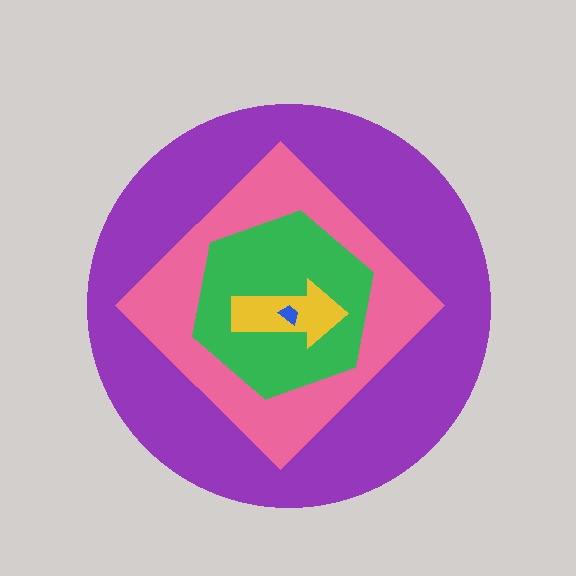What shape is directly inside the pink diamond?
The green hexagon.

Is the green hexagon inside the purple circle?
Yes.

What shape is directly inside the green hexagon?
The yellow arrow.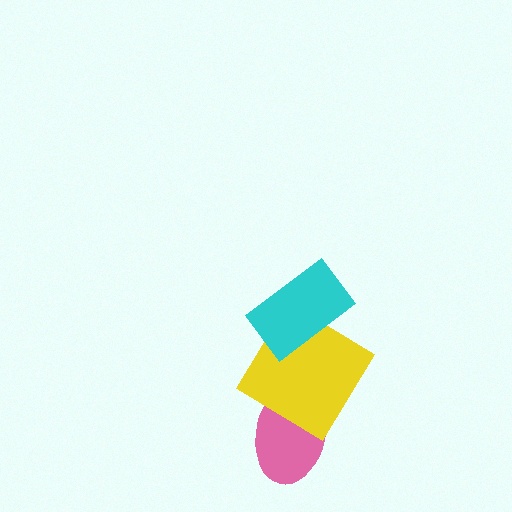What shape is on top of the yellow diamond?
The cyan rectangle is on top of the yellow diamond.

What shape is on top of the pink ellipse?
The yellow diamond is on top of the pink ellipse.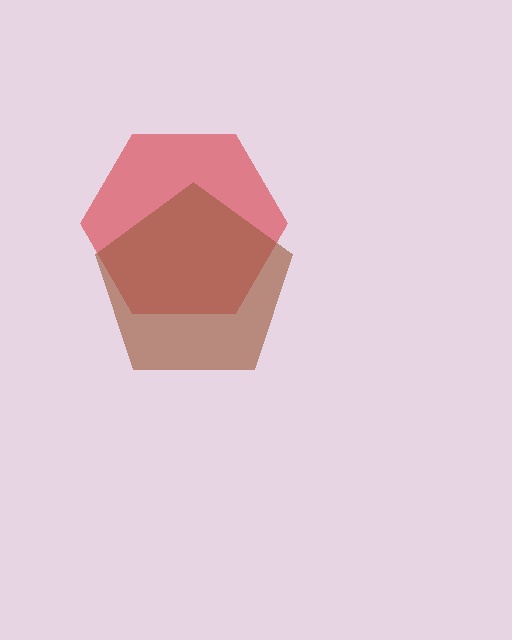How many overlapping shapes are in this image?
There are 2 overlapping shapes in the image.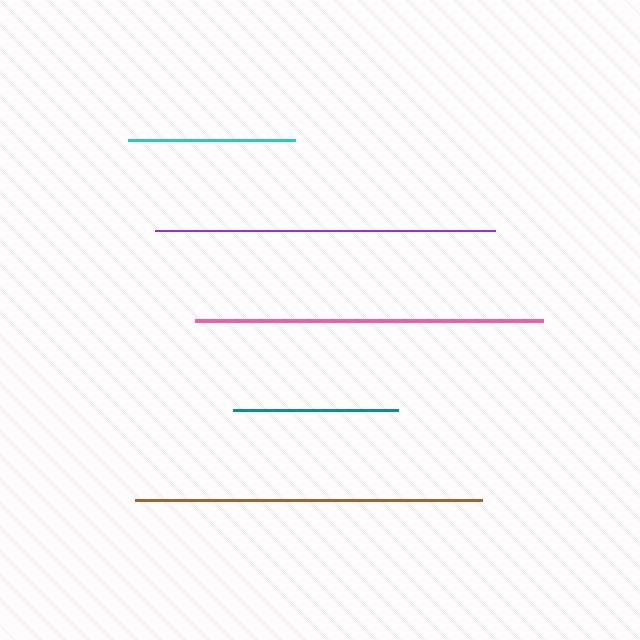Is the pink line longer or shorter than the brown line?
The pink line is longer than the brown line.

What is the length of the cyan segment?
The cyan segment is approximately 167 pixels long.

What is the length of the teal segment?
The teal segment is approximately 165 pixels long.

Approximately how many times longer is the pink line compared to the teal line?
The pink line is approximately 2.1 times the length of the teal line.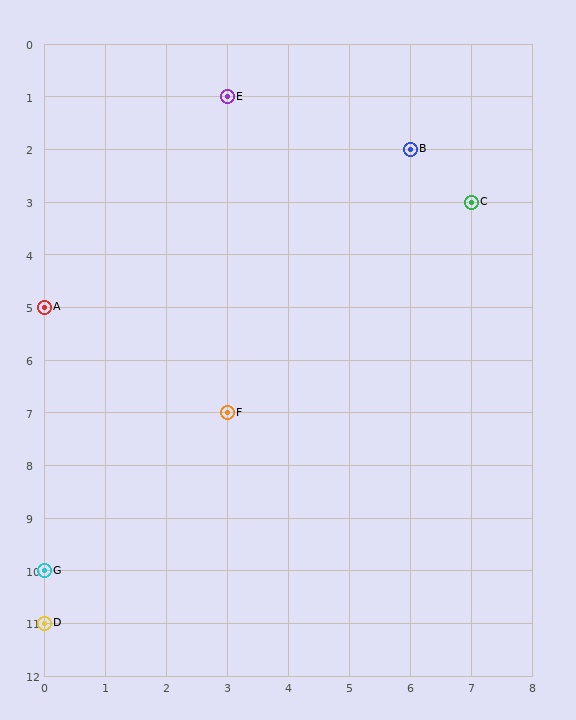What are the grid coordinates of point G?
Point G is at grid coordinates (0, 10).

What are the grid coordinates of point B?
Point B is at grid coordinates (6, 2).